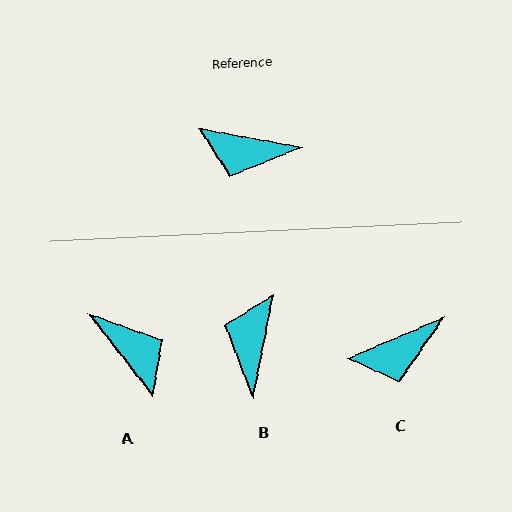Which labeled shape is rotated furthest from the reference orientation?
A, about 138 degrees away.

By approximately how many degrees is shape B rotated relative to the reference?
Approximately 91 degrees clockwise.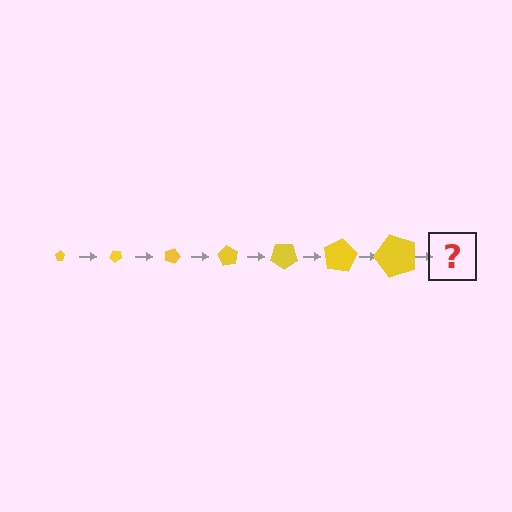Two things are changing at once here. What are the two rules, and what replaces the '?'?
The two rules are that the pentagon grows larger each step and it rotates 45 degrees each step. The '?' should be a pentagon, larger than the previous one and rotated 315 degrees from the start.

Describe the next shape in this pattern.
It should be a pentagon, larger than the previous one and rotated 315 degrees from the start.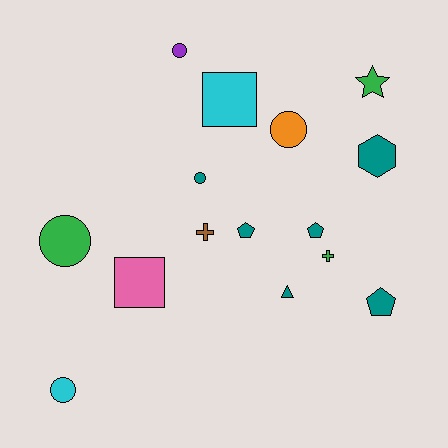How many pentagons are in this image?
There are 3 pentagons.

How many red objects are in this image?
There are no red objects.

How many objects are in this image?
There are 15 objects.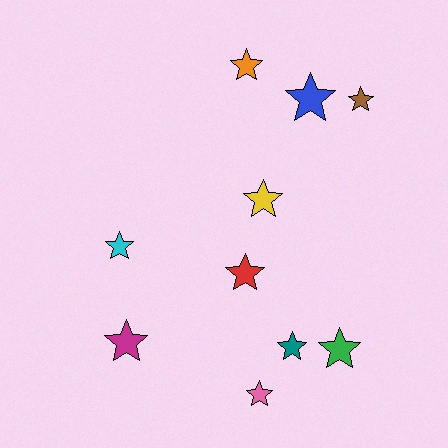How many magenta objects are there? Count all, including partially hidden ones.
There is 1 magenta object.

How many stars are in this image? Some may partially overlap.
There are 10 stars.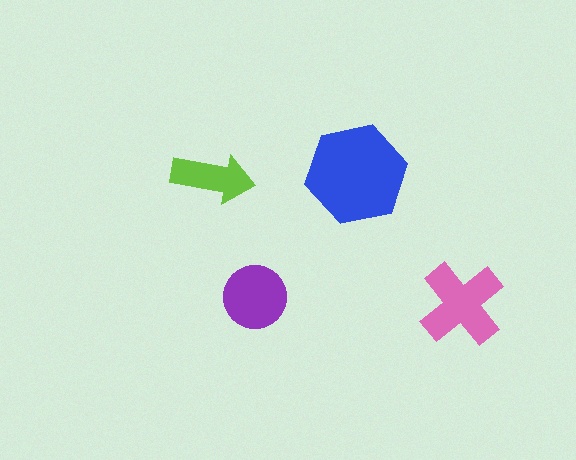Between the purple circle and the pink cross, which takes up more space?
The pink cross.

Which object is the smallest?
The lime arrow.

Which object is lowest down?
The pink cross is bottommost.